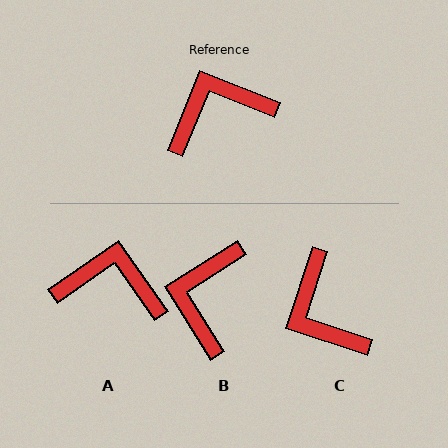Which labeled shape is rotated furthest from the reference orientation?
C, about 94 degrees away.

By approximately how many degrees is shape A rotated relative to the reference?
Approximately 33 degrees clockwise.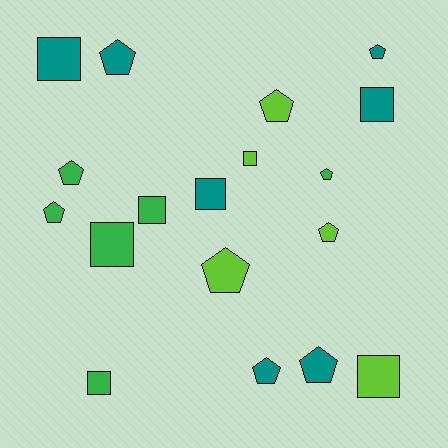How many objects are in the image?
There are 18 objects.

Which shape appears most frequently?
Pentagon, with 10 objects.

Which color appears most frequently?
Teal, with 7 objects.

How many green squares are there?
There are 3 green squares.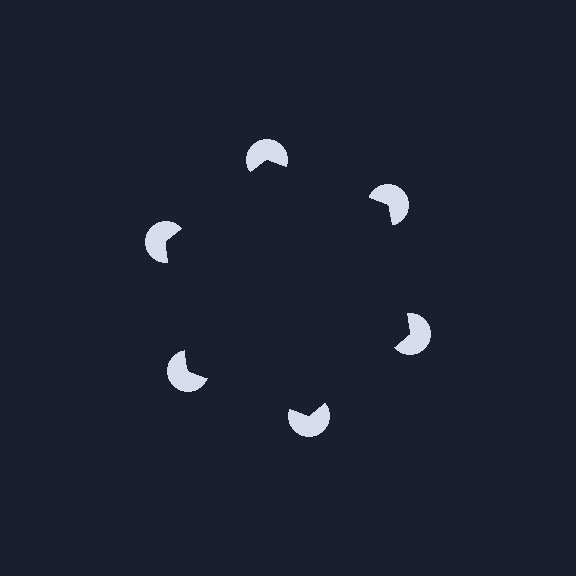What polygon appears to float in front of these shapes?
An illusory hexagon — its edges are inferred from the aligned wedge cuts in the pac-man discs, not physically drawn.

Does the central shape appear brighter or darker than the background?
It typically appears slightly darker than the background, even though no actual brightness change is drawn.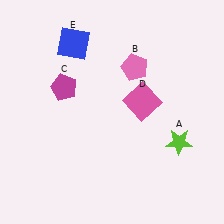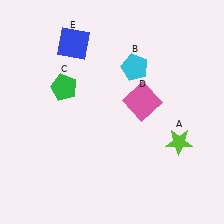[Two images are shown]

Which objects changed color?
B changed from pink to cyan. C changed from magenta to green.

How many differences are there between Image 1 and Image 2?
There are 2 differences between the two images.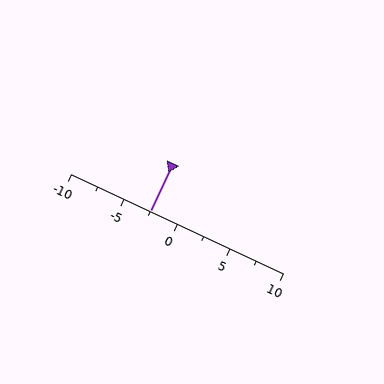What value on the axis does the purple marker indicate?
The marker indicates approximately -2.5.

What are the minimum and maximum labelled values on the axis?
The axis runs from -10 to 10.